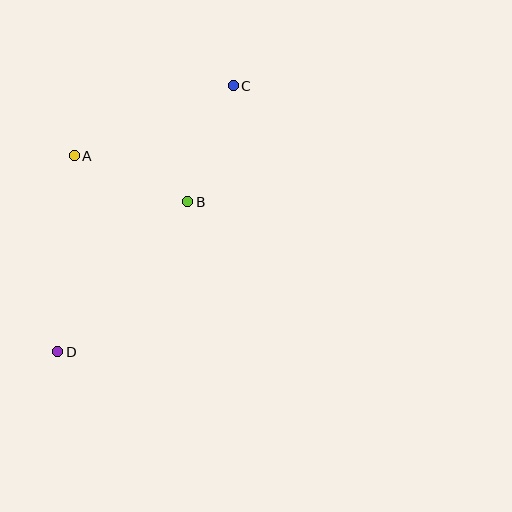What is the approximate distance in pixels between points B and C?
The distance between B and C is approximately 125 pixels.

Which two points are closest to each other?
Points A and B are closest to each other.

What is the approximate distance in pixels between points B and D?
The distance between B and D is approximately 199 pixels.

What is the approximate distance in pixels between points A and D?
The distance between A and D is approximately 197 pixels.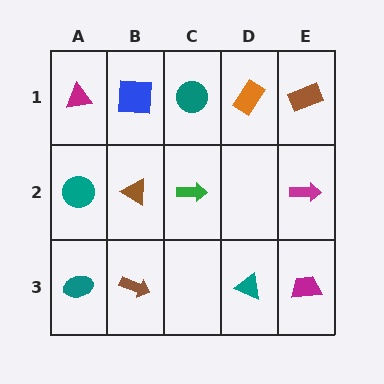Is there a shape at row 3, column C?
No, that cell is empty.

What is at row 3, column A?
A teal ellipse.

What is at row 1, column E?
A brown rectangle.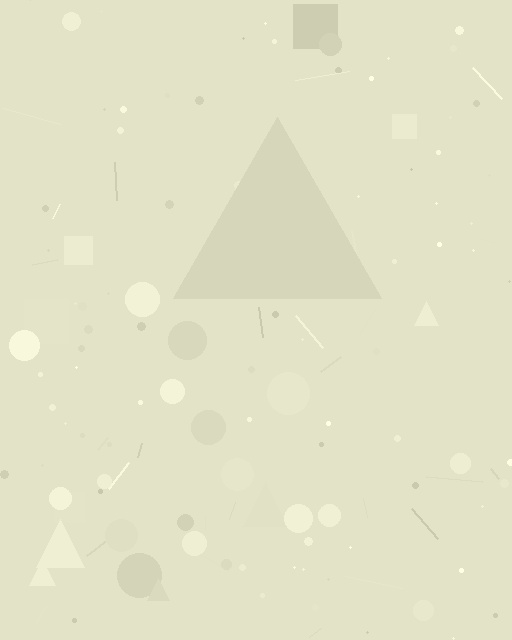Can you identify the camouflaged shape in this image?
The camouflaged shape is a triangle.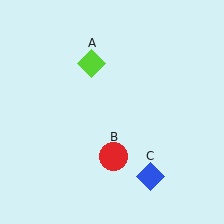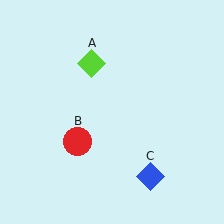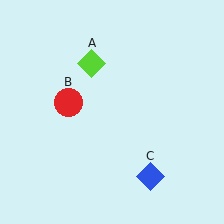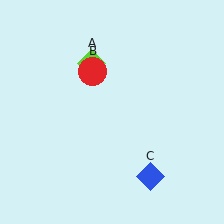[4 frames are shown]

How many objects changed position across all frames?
1 object changed position: red circle (object B).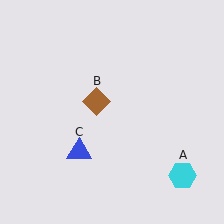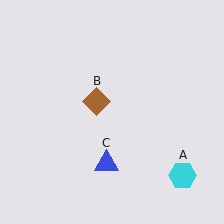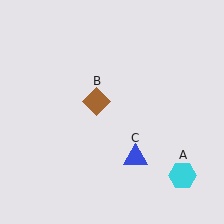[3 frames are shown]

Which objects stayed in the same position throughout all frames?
Cyan hexagon (object A) and brown diamond (object B) remained stationary.